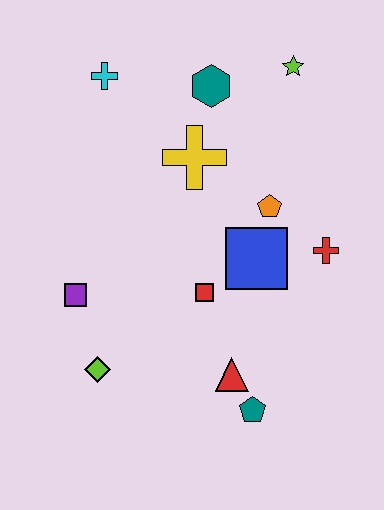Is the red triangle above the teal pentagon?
Yes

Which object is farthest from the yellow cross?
The teal pentagon is farthest from the yellow cross.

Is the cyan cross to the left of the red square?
Yes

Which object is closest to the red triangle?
The teal pentagon is closest to the red triangle.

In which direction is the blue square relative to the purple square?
The blue square is to the right of the purple square.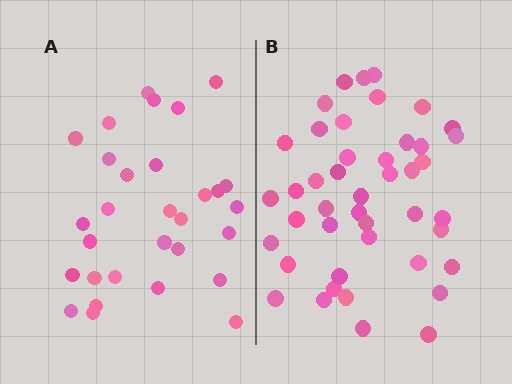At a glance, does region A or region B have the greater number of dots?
Region B (the right region) has more dots.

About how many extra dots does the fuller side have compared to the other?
Region B has approximately 15 more dots than region A.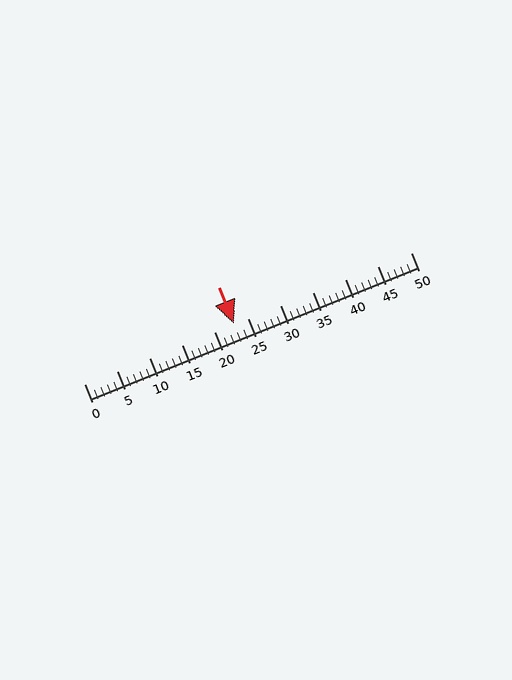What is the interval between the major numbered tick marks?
The major tick marks are spaced 5 units apart.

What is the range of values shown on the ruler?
The ruler shows values from 0 to 50.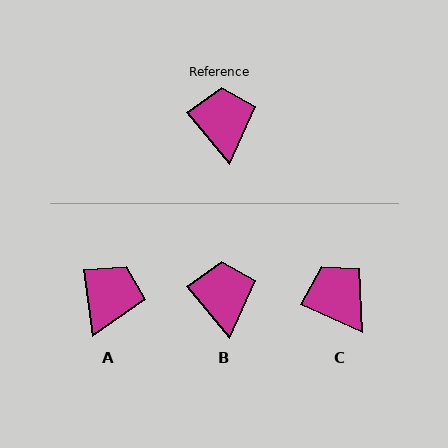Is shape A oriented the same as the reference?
No, it is off by about 32 degrees.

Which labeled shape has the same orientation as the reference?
B.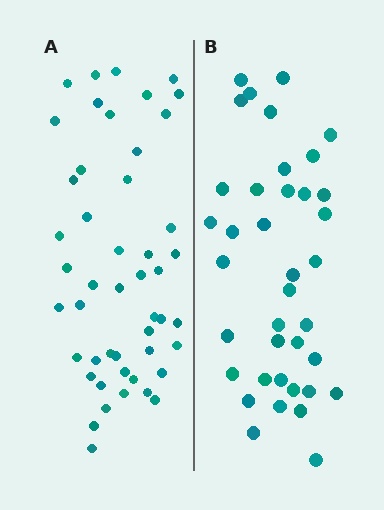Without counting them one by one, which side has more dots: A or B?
Region A (the left region) has more dots.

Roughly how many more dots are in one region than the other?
Region A has roughly 10 or so more dots than region B.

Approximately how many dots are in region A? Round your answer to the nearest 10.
About 50 dots. (The exact count is 48, which rounds to 50.)